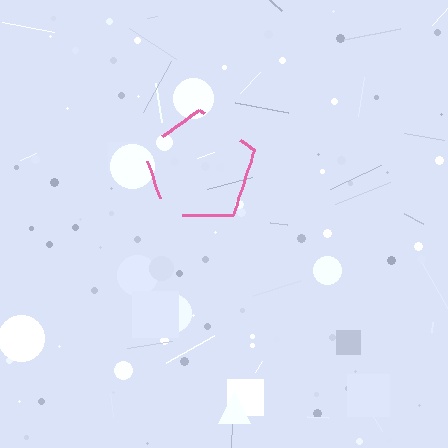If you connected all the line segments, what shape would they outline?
They would outline a pentagon.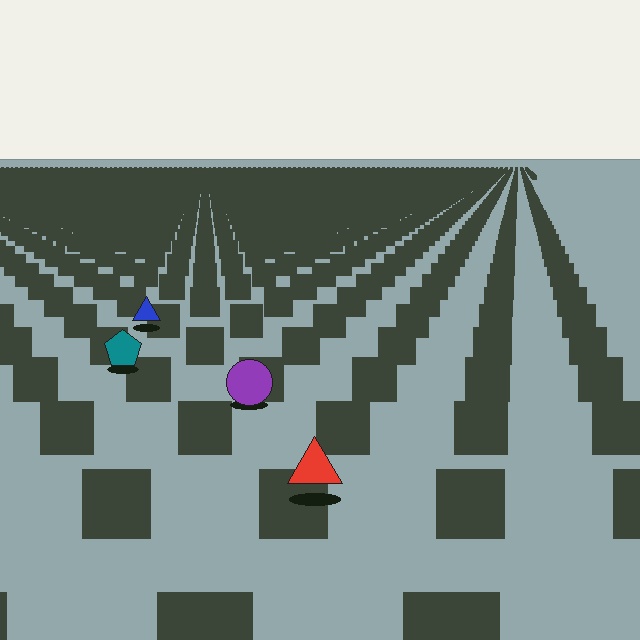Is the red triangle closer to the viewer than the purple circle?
Yes. The red triangle is closer — you can tell from the texture gradient: the ground texture is coarser near it.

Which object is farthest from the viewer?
The blue triangle is farthest from the viewer. It appears smaller and the ground texture around it is denser.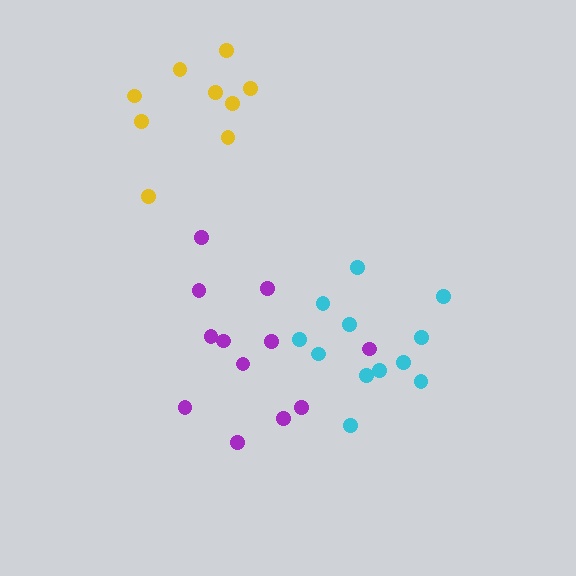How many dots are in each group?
Group 1: 12 dots, Group 2: 9 dots, Group 3: 12 dots (33 total).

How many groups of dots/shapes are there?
There are 3 groups.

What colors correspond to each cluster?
The clusters are colored: cyan, yellow, purple.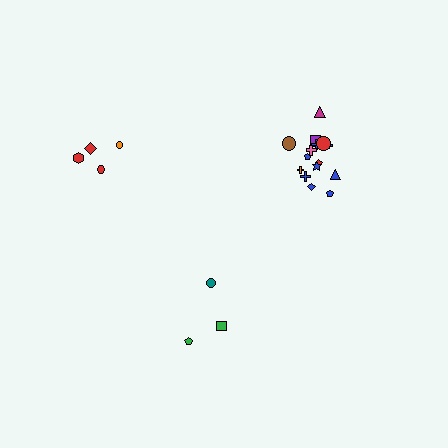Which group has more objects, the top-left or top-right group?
The top-right group.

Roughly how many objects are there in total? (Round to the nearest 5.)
Roughly 20 objects in total.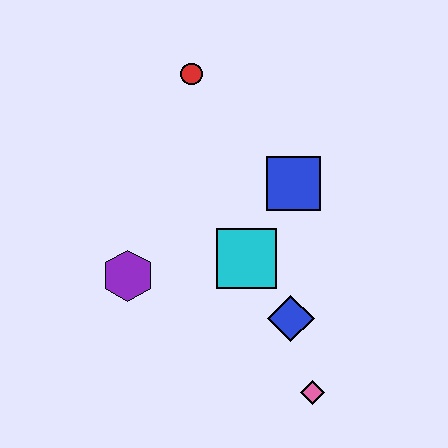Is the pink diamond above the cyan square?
No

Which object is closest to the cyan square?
The blue diamond is closest to the cyan square.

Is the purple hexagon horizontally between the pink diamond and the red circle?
No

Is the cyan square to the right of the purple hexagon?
Yes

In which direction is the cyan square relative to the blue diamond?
The cyan square is above the blue diamond.